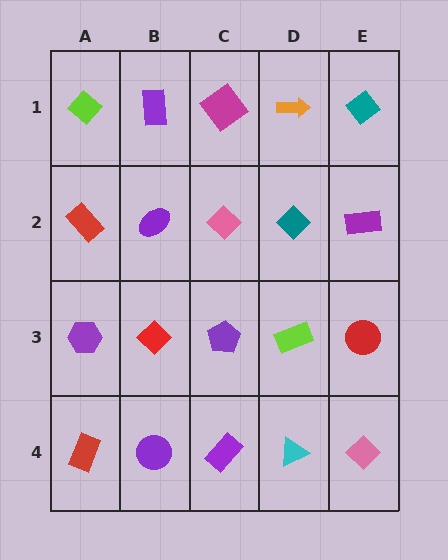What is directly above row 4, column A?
A purple hexagon.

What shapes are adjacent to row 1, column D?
A teal diamond (row 2, column D), a magenta diamond (row 1, column C), a teal diamond (row 1, column E).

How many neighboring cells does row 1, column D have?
3.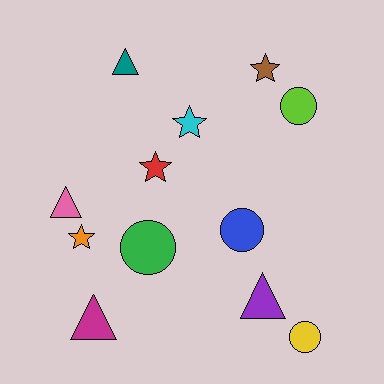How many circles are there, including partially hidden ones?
There are 4 circles.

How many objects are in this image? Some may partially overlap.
There are 12 objects.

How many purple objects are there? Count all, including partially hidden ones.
There is 1 purple object.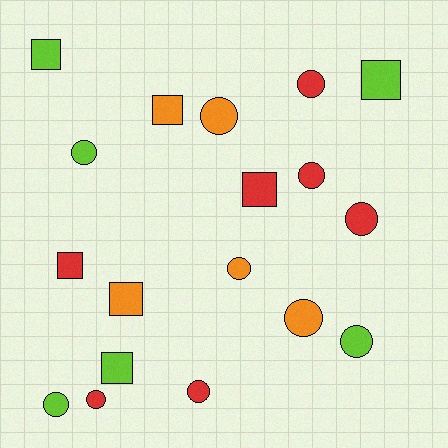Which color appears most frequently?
Red, with 7 objects.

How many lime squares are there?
There are 3 lime squares.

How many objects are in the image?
There are 18 objects.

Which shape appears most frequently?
Circle, with 11 objects.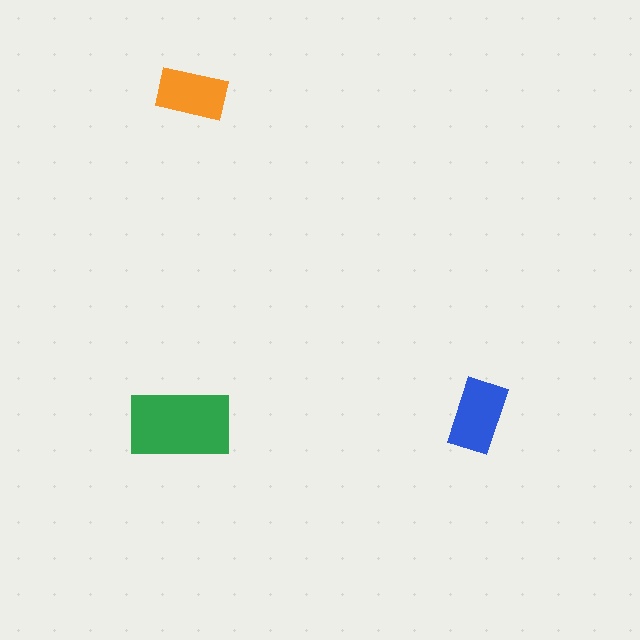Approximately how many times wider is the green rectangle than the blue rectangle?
About 1.5 times wider.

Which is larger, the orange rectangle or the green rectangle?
The green one.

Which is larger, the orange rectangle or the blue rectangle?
The blue one.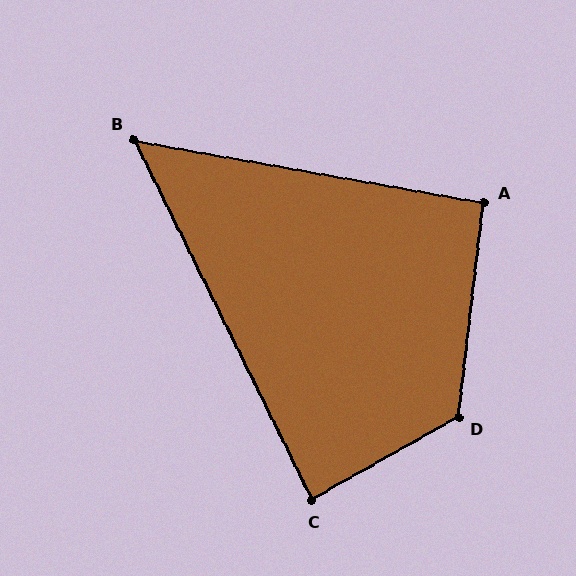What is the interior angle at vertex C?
Approximately 87 degrees (approximately right).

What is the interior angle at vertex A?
Approximately 93 degrees (approximately right).